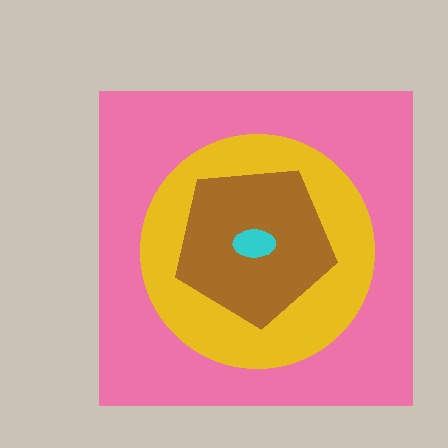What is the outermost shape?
The pink square.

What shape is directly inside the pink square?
The yellow circle.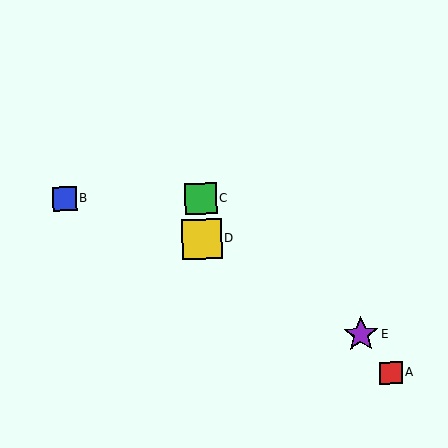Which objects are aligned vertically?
Objects C, D are aligned vertically.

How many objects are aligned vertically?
2 objects (C, D) are aligned vertically.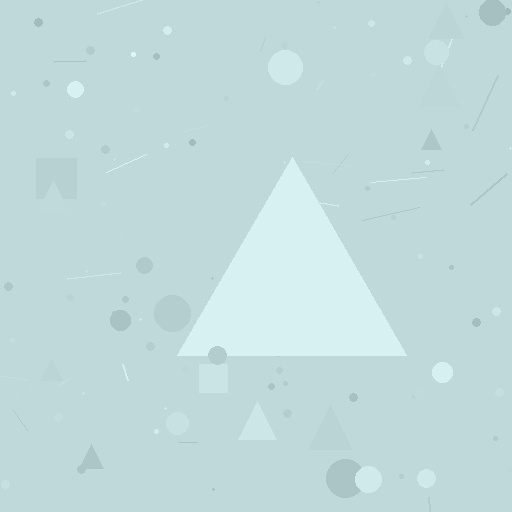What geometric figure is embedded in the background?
A triangle is embedded in the background.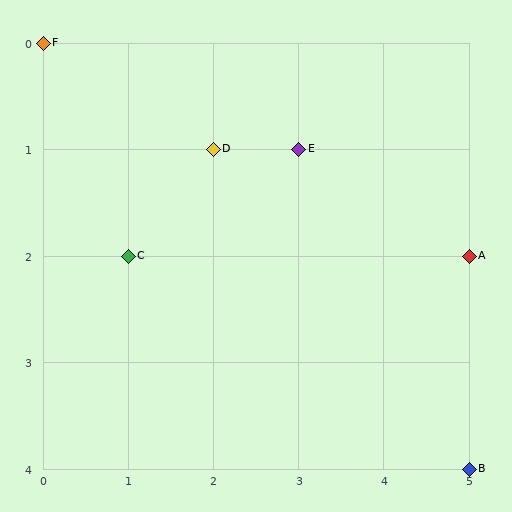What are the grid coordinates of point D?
Point D is at grid coordinates (2, 1).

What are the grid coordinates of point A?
Point A is at grid coordinates (5, 2).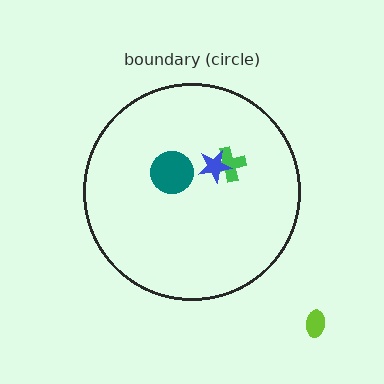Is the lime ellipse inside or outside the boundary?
Outside.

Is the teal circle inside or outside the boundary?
Inside.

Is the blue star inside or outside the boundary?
Inside.